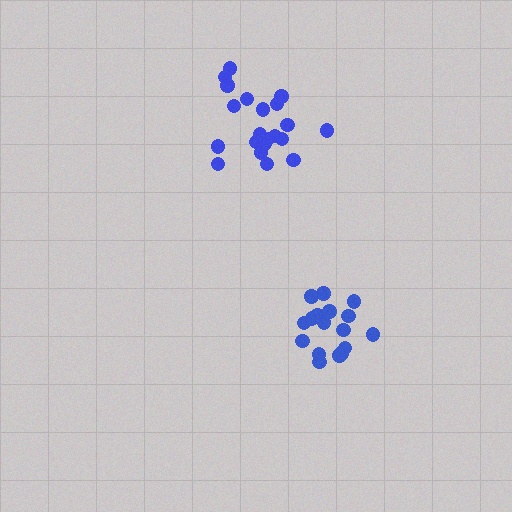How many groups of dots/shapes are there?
There are 2 groups.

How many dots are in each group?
Group 1: 17 dots, Group 2: 21 dots (38 total).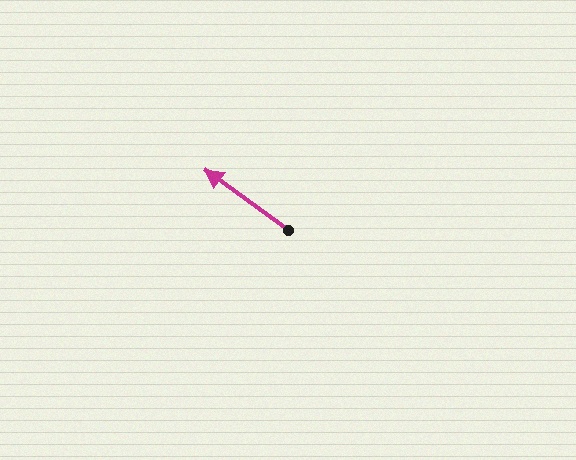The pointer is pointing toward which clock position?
Roughly 10 o'clock.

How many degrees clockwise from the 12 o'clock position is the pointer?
Approximately 306 degrees.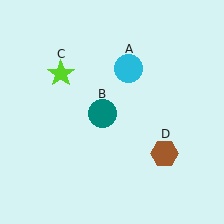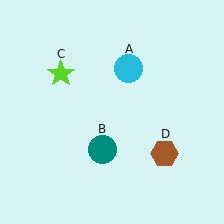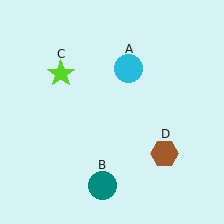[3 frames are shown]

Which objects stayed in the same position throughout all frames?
Cyan circle (object A) and lime star (object C) and brown hexagon (object D) remained stationary.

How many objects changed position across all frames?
1 object changed position: teal circle (object B).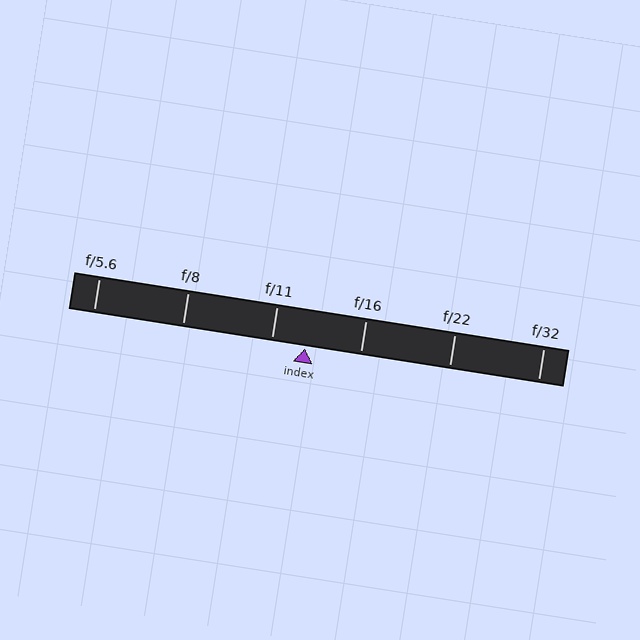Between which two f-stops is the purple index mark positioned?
The index mark is between f/11 and f/16.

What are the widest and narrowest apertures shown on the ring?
The widest aperture shown is f/5.6 and the narrowest is f/32.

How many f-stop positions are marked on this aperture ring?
There are 6 f-stop positions marked.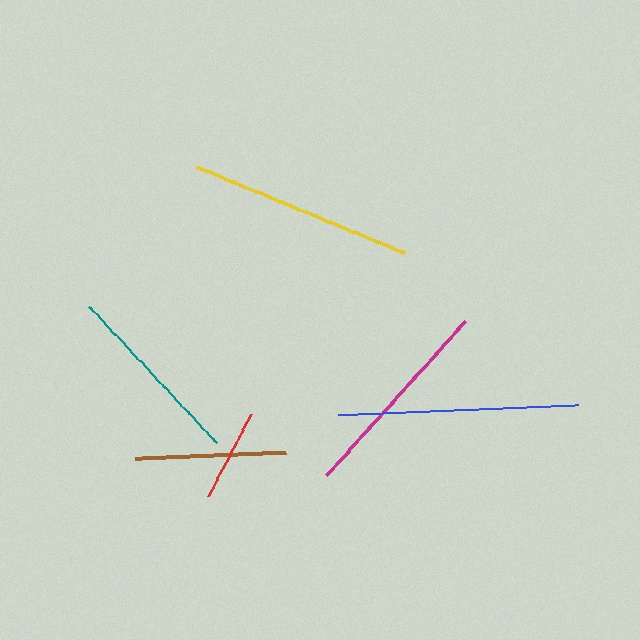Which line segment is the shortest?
The red line is the shortest at approximately 92 pixels.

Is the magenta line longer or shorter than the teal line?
The magenta line is longer than the teal line.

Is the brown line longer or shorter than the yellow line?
The yellow line is longer than the brown line.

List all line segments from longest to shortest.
From longest to shortest: blue, yellow, magenta, teal, brown, red.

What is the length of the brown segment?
The brown segment is approximately 152 pixels long.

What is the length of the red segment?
The red segment is approximately 92 pixels long.